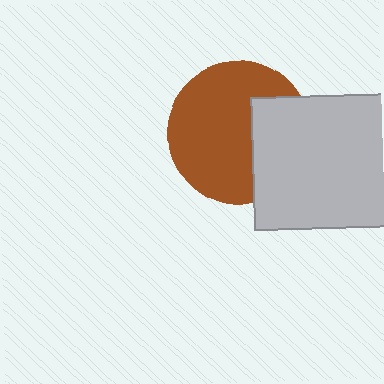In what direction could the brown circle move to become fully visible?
The brown circle could move left. That would shift it out from behind the light gray square entirely.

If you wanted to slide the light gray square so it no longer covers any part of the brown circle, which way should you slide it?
Slide it right — that is the most direct way to separate the two shapes.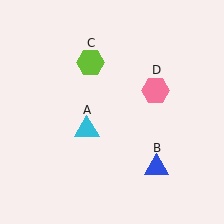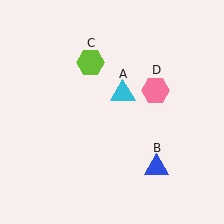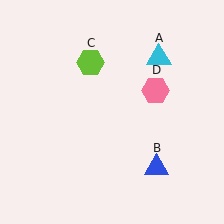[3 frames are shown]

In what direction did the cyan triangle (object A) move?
The cyan triangle (object A) moved up and to the right.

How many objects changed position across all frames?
1 object changed position: cyan triangle (object A).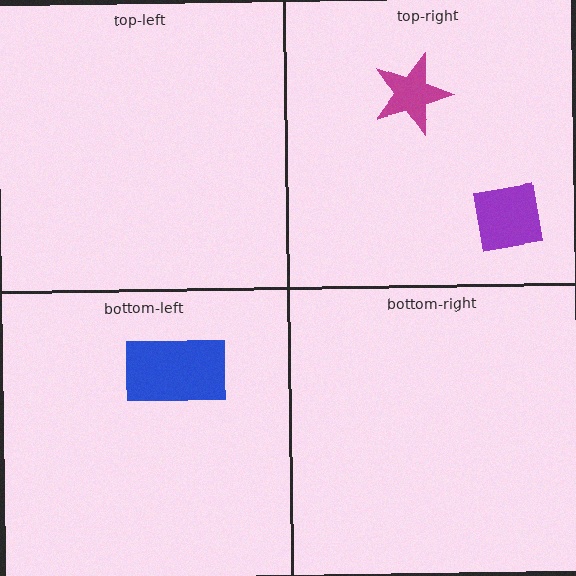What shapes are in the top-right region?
The magenta star, the purple square.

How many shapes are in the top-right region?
2.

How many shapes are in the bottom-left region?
1.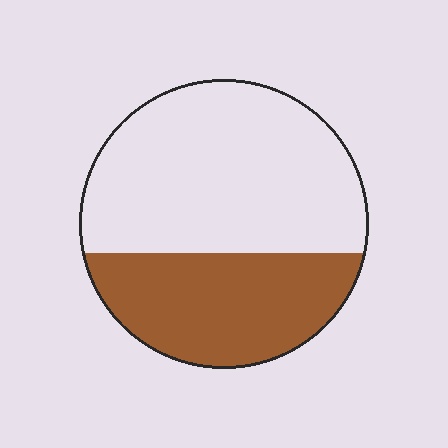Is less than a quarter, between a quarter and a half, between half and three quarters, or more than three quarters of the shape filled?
Between a quarter and a half.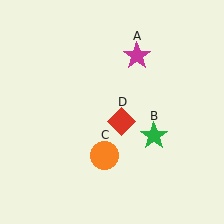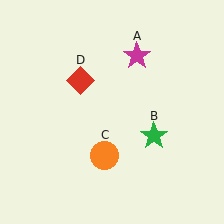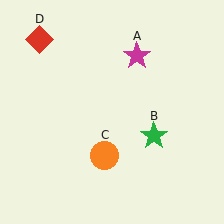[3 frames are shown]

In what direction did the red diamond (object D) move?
The red diamond (object D) moved up and to the left.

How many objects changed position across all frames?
1 object changed position: red diamond (object D).